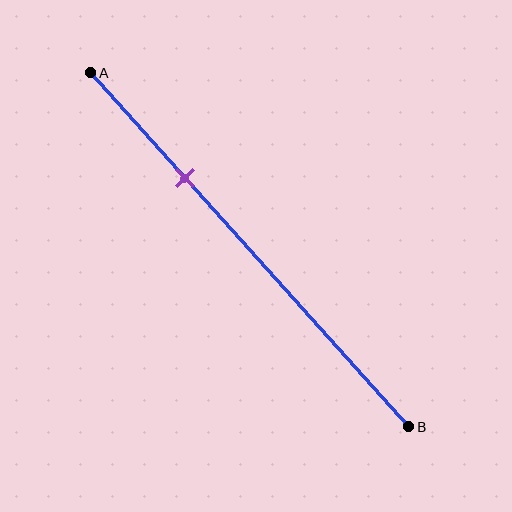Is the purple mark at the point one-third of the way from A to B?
No, the mark is at about 30% from A, not at the 33% one-third point.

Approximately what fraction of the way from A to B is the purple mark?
The purple mark is approximately 30% of the way from A to B.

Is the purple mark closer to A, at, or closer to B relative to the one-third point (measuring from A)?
The purple mark is closer to point A than the one-third point of segment AB.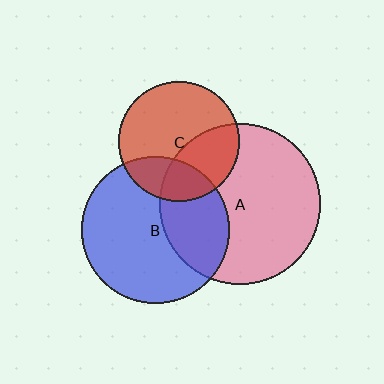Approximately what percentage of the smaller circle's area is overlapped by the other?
Approximately 35%.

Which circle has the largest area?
Circle A (pink).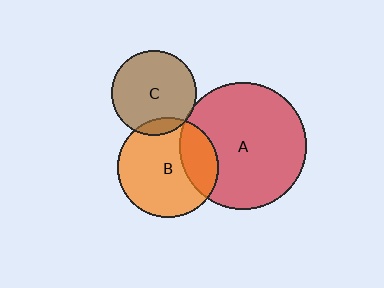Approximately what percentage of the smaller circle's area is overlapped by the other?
Approximately 10%.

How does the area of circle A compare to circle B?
Approximately 1.6 times.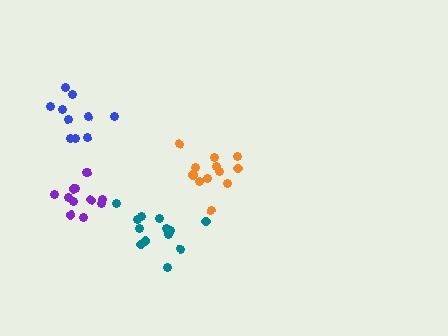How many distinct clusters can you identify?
There are 4 distinct clusters.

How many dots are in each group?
Group 1: 14 dots, Group 2: 12 dots, Group 3: 10 dots, Group 4: 12 dots (48 total).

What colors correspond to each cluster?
The clusters are colored: teal, orange, blue, purple.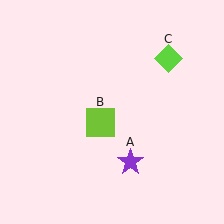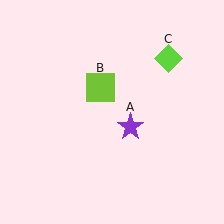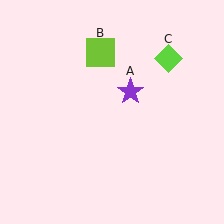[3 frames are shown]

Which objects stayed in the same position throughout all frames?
Lime diamond (object C) remained stationary.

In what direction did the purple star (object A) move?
The purple star (object A) moved up.